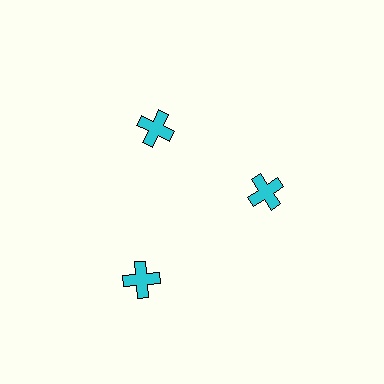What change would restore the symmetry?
The symmetry would be restored by moving it inward, back onto the ring so that all 3 crosses sit at equal angles and equal distance from the center.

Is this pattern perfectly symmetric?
No. The 3 cyan crosses are arranged in a ring, but one element near the 7 o'clock position is pushed outward from the center, breaking the 3-fold rotational symmetry.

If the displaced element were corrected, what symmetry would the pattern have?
It would have 3-fold rotational symmetry — the pattern would map onto itself every 120 degrees.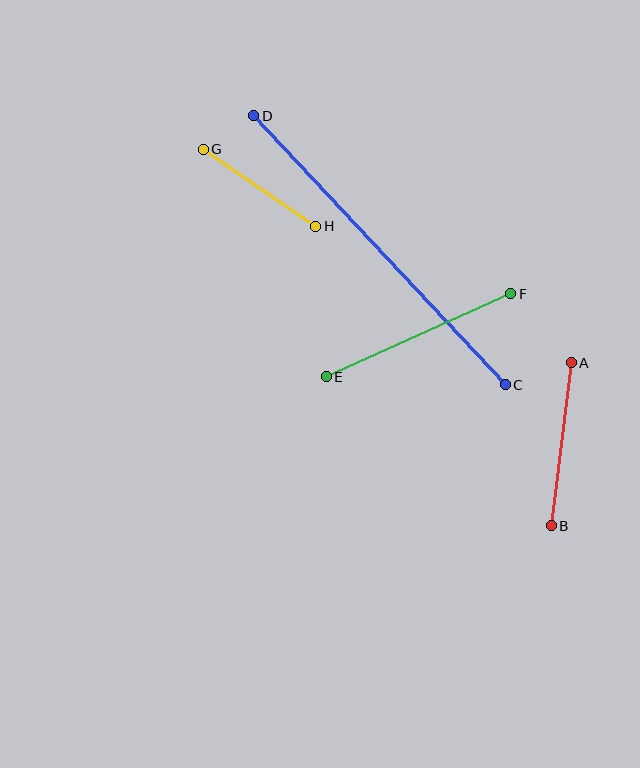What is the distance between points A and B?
The distance is approximately 164 pixels.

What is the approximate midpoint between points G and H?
The midpoint is at approximately (260, 188) pixels.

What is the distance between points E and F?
The distance is approximately 202 pixels.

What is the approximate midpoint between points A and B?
The midpoint is at approximately (561, 444) pixels.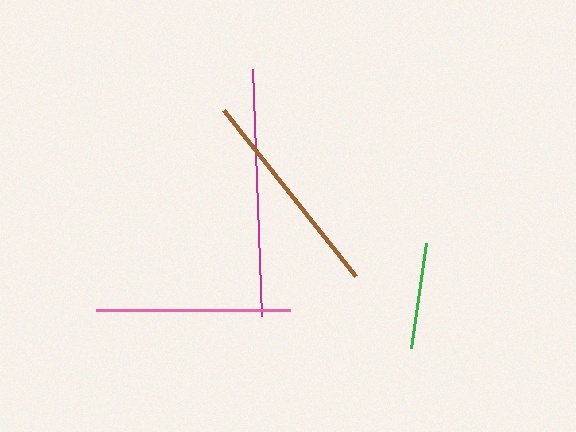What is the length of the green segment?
The green segment is approximately 107 pixels long.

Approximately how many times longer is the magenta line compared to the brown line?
The magenta line is approximately 1.2 times the length of the brown line.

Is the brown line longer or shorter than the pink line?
The brown line is longer than the pink line.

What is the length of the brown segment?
The brown segment is approximately 212 pixels long.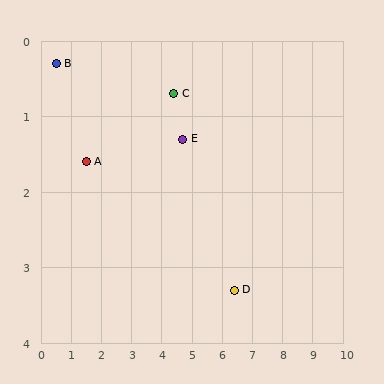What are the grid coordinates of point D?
Point D is at approximately (6.4, 3.3).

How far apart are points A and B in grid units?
Points A and B are about 1.6 grid units apart.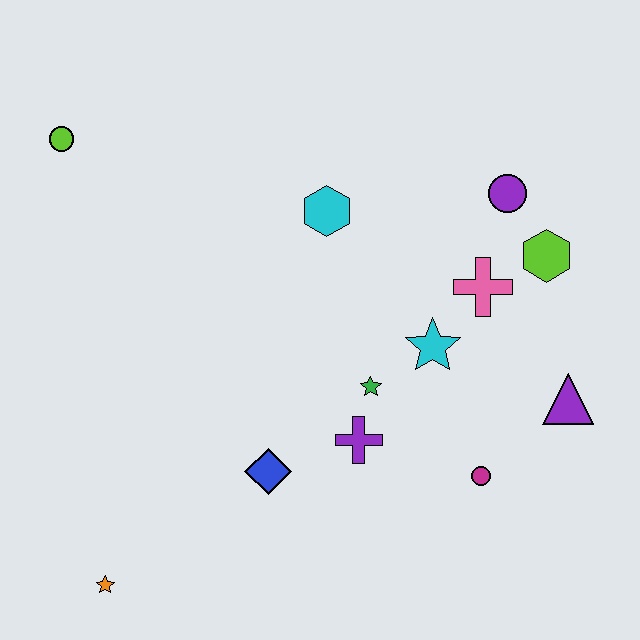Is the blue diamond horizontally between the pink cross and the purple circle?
No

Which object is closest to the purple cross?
The green star is closest to the purple cross.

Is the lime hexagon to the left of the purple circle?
No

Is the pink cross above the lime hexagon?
No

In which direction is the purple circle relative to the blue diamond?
The purple circle is above the blue diamond.